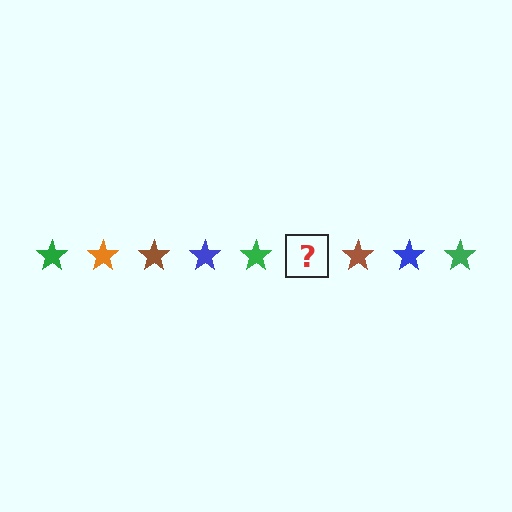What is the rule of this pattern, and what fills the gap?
The rule is that the pattern cycles through green, orange, brown, blue stars. The gap should be filled with an orange star.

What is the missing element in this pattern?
The missing element is an orange star.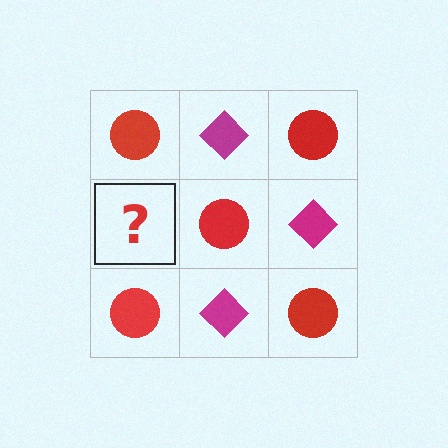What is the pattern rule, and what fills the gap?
The rule is that it alternates red circle and magenta diamond in a checkerboard pattern. The gap should be filled with a magenta diamond.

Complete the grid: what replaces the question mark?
The question mark should be replaced with a magenta diamond.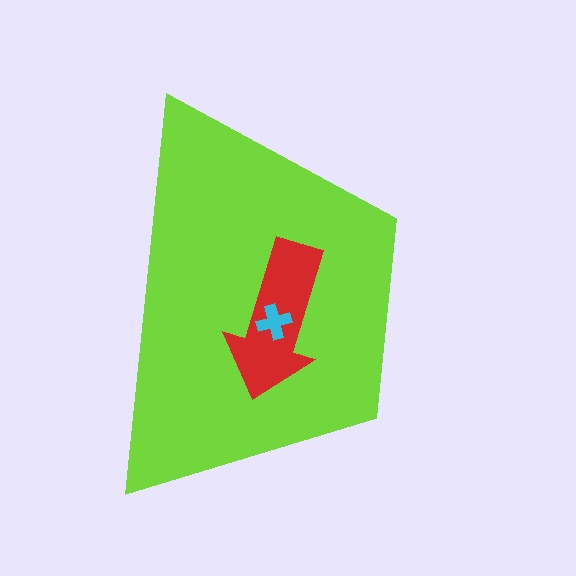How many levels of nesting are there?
3.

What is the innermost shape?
The cyan cross.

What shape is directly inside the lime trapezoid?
The red arrow.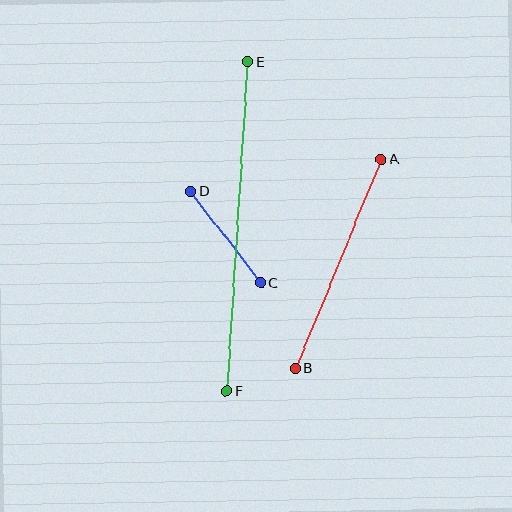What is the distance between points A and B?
The distance is approximately 226 pixels.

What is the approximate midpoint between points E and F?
The midpoint is at approximately (237, 226) pixels.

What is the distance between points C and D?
The distance is approximately 115 pixels.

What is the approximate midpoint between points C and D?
The midpoint is at approximately (226, 237) pixels.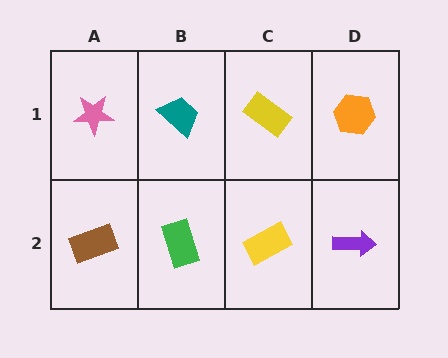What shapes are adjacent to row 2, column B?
A teal trapezoid (row 1, column B), a brown rectangle (row 2, column A), a yellow rectangle (row 2, column C).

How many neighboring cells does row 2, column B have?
3.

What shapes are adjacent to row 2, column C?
A yellow rectangle (row 1, column C), a green rectangle (row 2, column B), a purple arrow (row 2, column D).